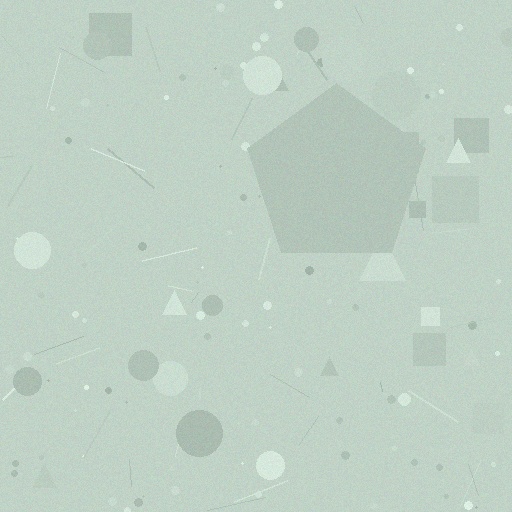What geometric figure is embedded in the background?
A pentagon is embedded in the background.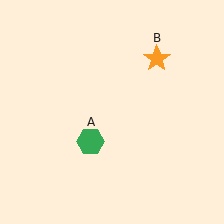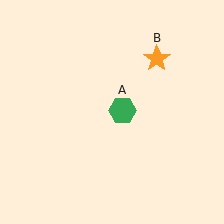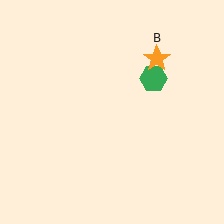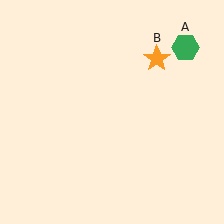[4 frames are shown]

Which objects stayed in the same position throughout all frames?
Orange star (object B) remained stationary.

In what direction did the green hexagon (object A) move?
The green hexagon (object A) moved up and to the right.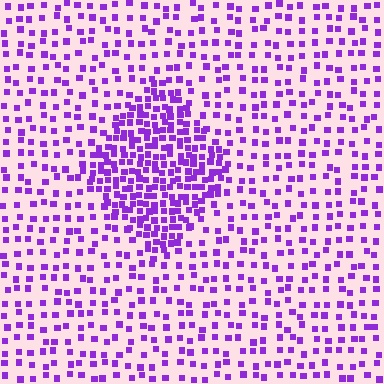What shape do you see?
I see a diamond.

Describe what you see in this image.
The image contains small purple elements arranged at two different densities. A diamond-shaped region is visible where the elements are more densely packed than the surrounding area.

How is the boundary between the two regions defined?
The boundary is defined by a change in element density (approximately 2.4x ratio). All elements are the same color, size, and shape.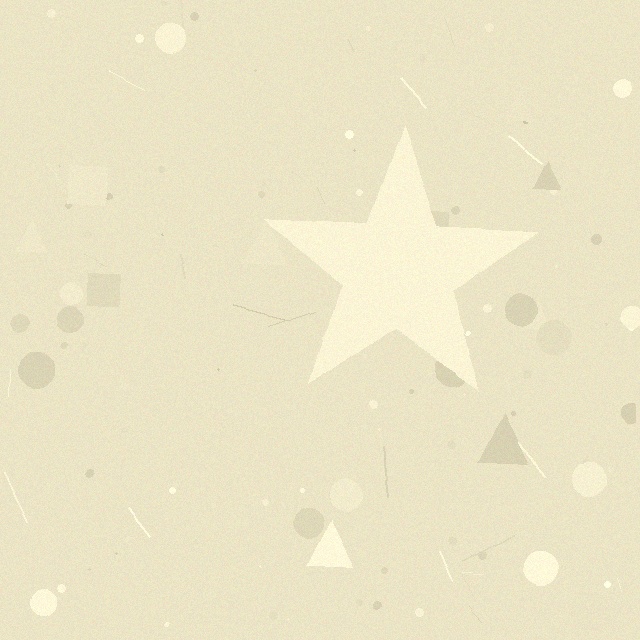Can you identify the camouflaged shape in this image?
The camouflaged shape is a star.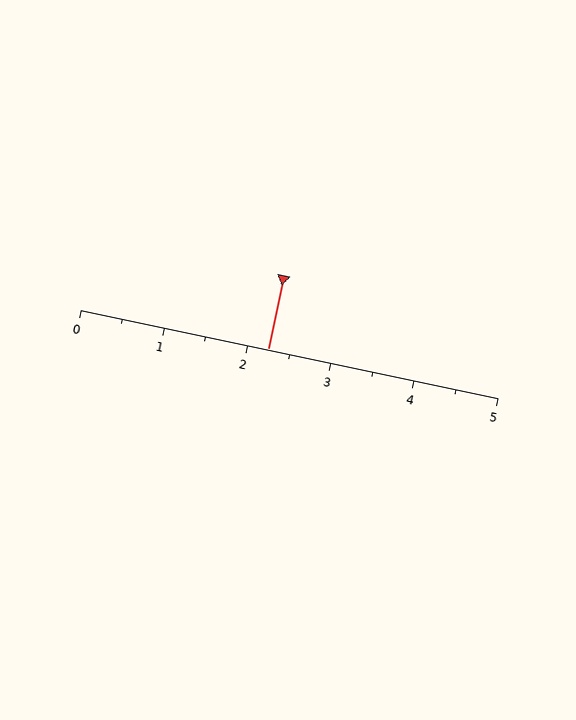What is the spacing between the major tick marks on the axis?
The major ticks are spaced 1 apart.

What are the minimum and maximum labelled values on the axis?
The axis runs from 0 to 5.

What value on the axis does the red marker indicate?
The marker indicates approximately 2.2.